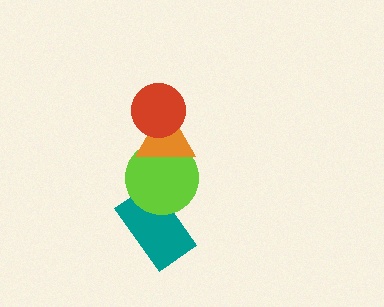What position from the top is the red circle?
The red circle is 1st from the top.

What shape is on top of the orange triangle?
The red circle is on top of the orange triangle.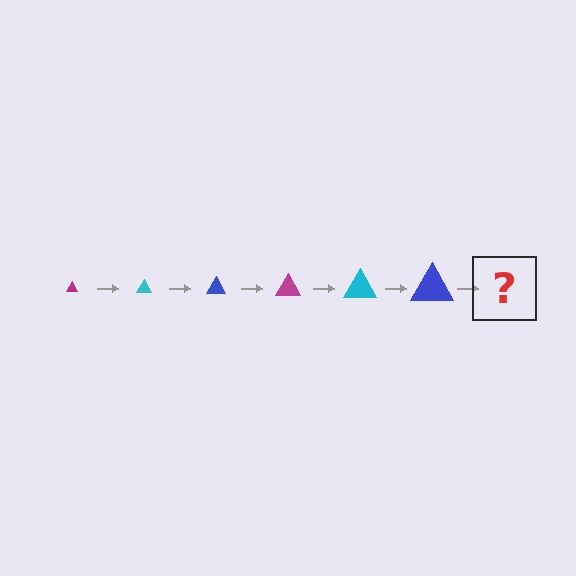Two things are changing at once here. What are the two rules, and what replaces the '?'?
The two rules are that the triangle grows larger each step and the color cycles through magenta, cyan, and blue. The '?' should be a magenta triangle, larger than the previous one.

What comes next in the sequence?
The next element should be a magenta triangle, larger than the previous one.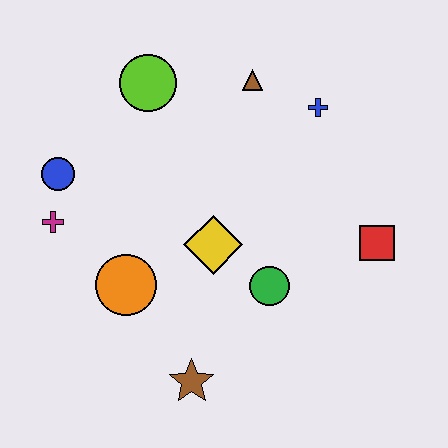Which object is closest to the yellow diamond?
The green circle is closest to the yellow diamond.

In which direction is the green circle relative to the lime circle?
The green circle is below the lime circle.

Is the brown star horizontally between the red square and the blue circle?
Yes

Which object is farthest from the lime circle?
The brown star is farthest from the lime circle.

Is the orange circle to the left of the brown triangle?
Yes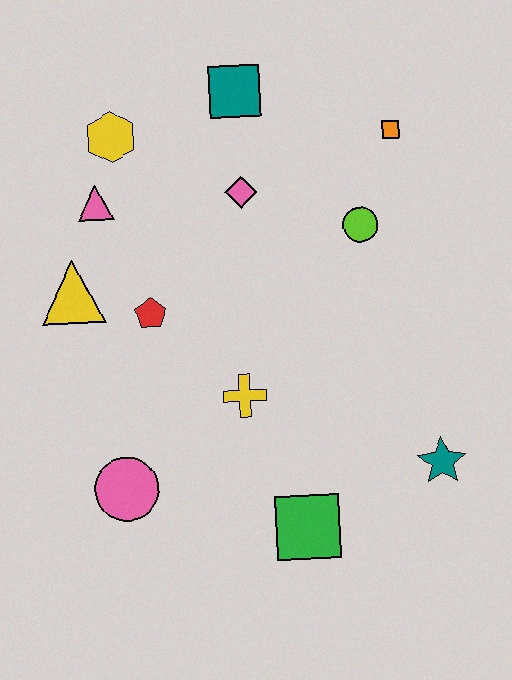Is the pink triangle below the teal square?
Yes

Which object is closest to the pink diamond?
The teal square is closest to the pink diamond.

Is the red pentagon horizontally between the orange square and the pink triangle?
Yes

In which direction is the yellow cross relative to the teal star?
The yellow cross is to the left of the teal star.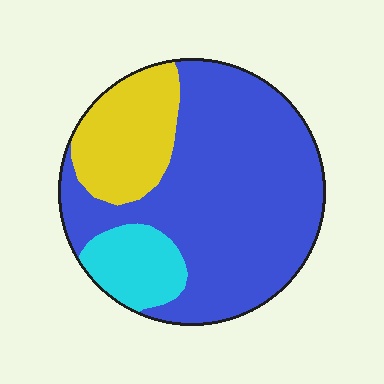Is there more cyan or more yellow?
Yellow.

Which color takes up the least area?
Cyan, at roughly 10%.